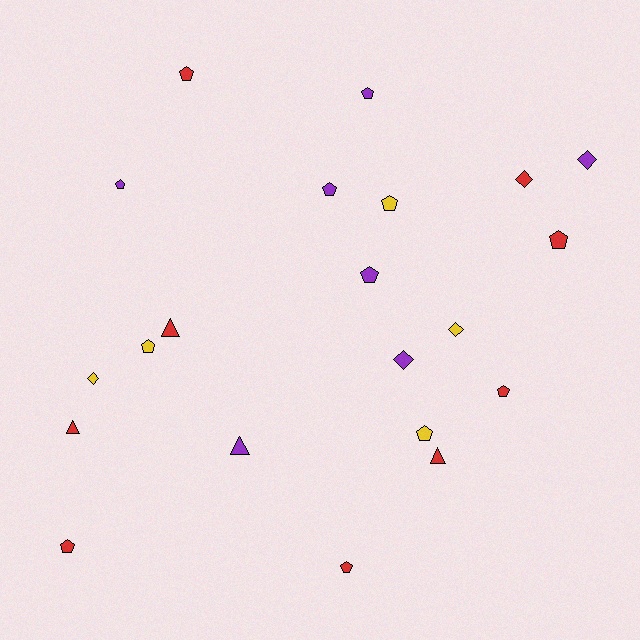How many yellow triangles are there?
There are no yellow triangles.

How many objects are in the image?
There are 21 objects.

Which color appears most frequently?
Red, with 9 objects.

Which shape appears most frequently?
Pentagon, with 12 objects.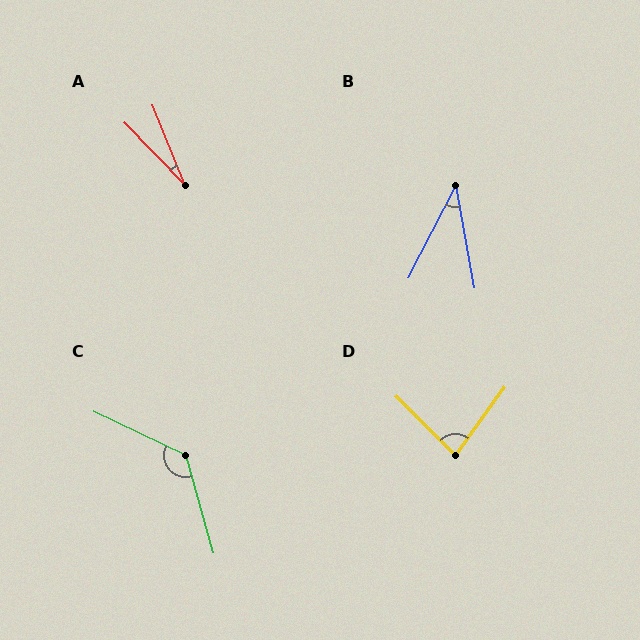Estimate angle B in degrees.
Approximately 38 degrees.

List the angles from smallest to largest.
A (22°), B (38°), D (81°), C (131°).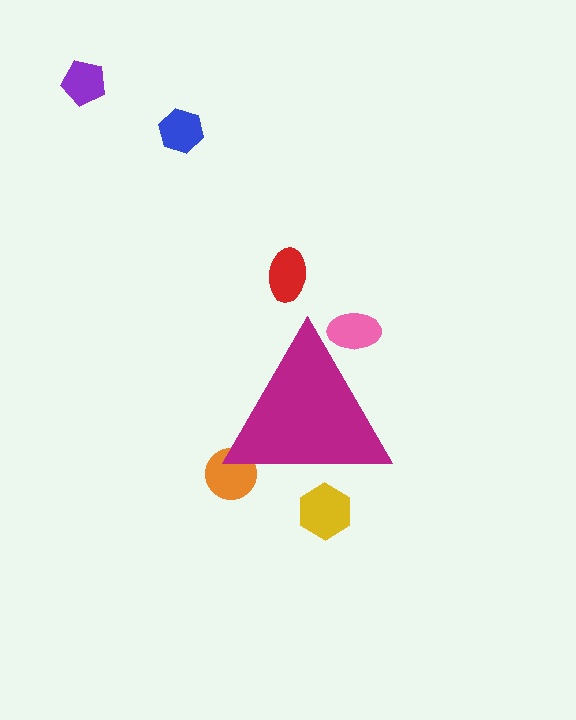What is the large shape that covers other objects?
A magenta triangle.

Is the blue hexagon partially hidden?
No, the blue hexagon is fully visible.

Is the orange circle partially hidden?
Yes, the orange circle is partially hidden behind the magenta triangle.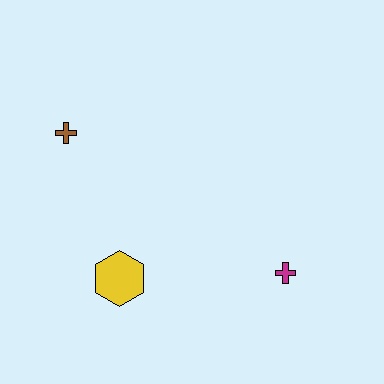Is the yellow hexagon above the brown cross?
No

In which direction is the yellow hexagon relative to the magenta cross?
The yellow hexagon is to the left of the magenta cross.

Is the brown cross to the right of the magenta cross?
No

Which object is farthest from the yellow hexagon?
The magenta cross is farthest from the yellow hexagon.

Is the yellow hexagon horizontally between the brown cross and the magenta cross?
Yes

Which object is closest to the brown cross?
The yellow hexagon is closest to the brown cross.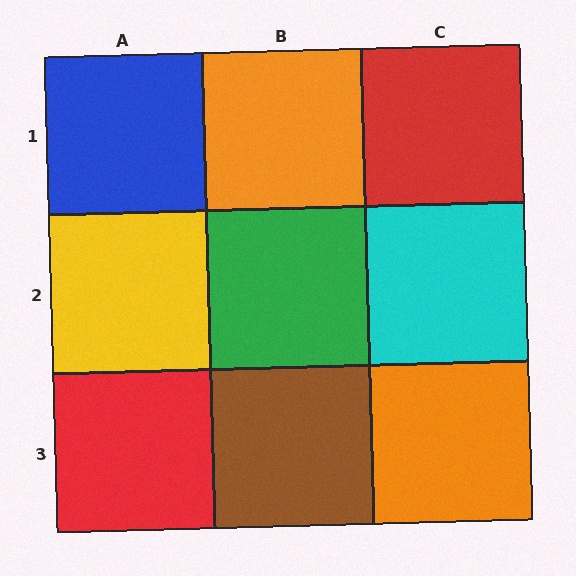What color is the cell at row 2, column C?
Cyan.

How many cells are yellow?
1 cell is yellow.